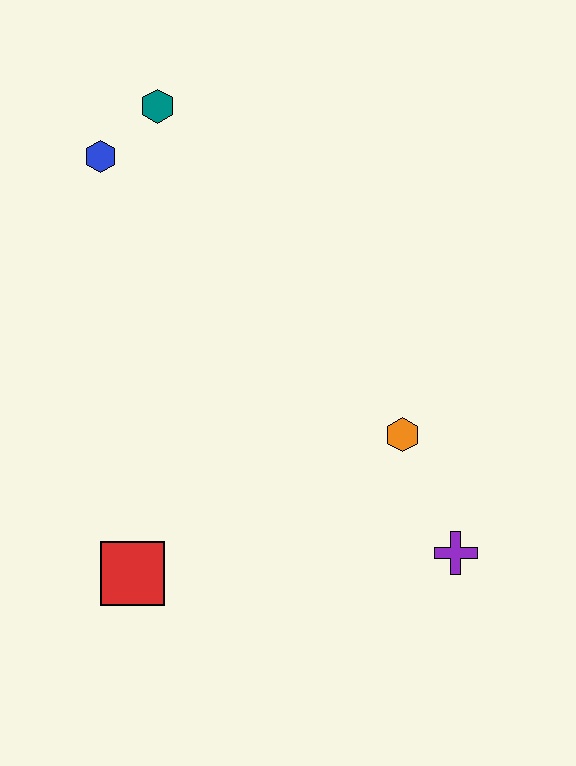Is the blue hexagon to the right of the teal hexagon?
No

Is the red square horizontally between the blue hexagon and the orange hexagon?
Yes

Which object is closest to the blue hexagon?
The teal hexagon is closest to the blue hexagon.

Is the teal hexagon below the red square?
No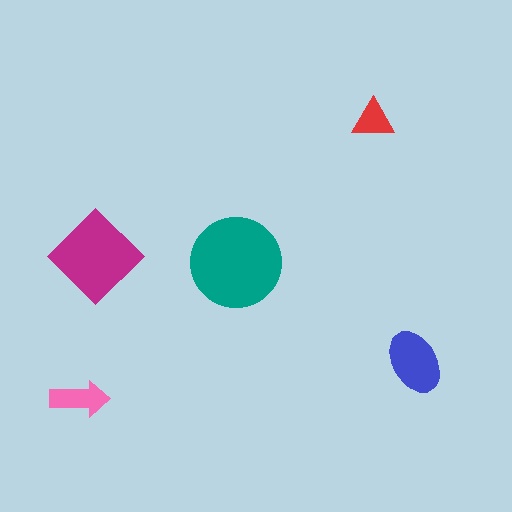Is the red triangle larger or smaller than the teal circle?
Smaller.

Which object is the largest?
The teal circle.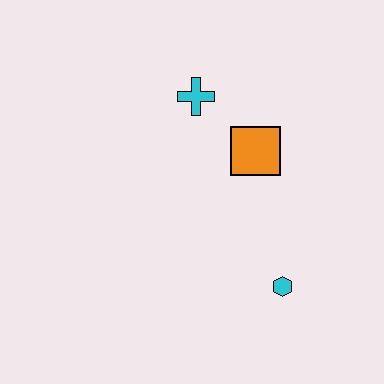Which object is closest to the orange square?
The cyan cross is closest to the orange square.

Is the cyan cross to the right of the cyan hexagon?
No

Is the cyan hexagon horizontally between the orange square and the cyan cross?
No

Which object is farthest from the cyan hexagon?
The cyan cross is farthest from the cyan hexagon.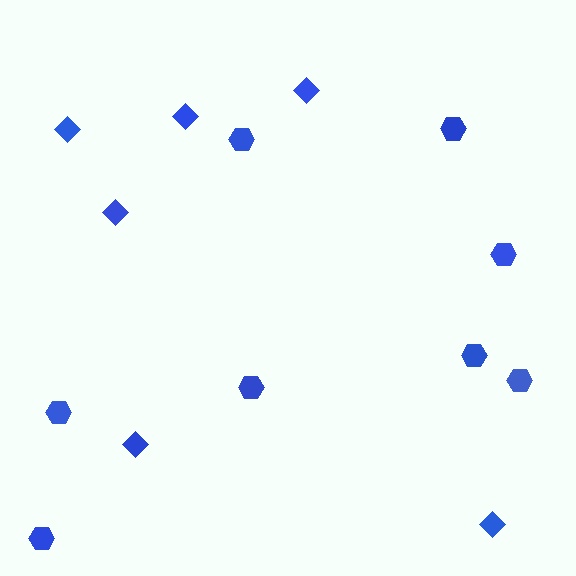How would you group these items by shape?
There are 2 groups: one group of diamonds (6) and one group of hexagons (8).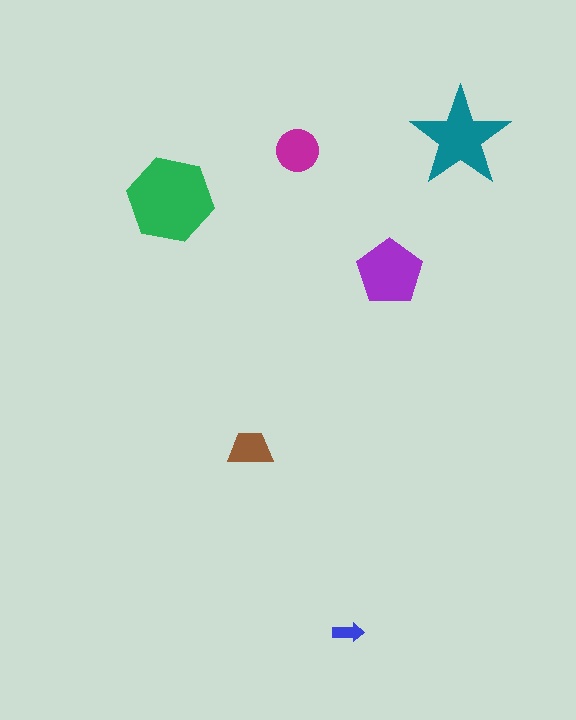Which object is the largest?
The green hexagon.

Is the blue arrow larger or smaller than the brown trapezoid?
Smaller.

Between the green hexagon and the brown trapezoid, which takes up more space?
The green hexagon.